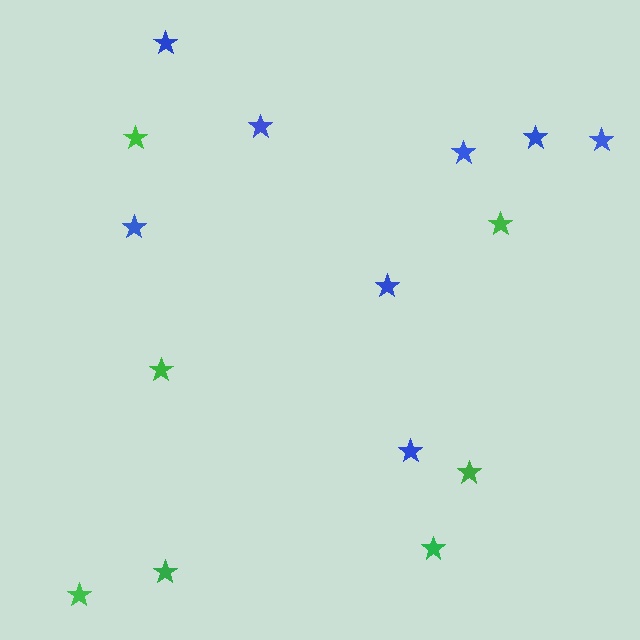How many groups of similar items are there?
There are 2 groups: one group of green stars (7) and one group of blue stars (8).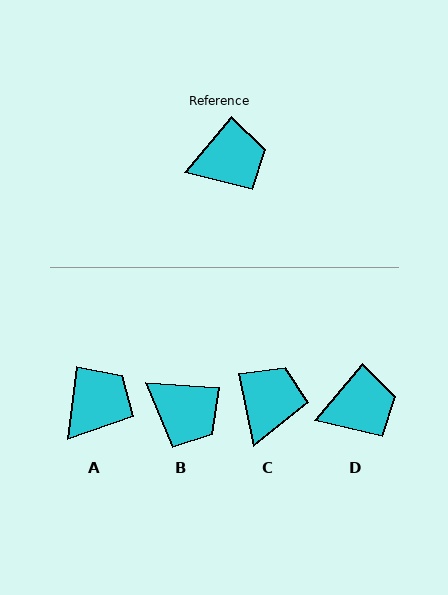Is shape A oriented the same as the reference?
No, it is off by about 33 degrees.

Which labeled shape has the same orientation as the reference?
D.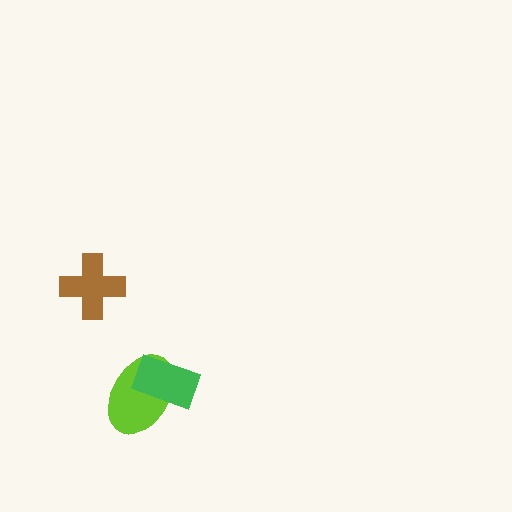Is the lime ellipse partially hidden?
Yes, it is partially covered by another shape.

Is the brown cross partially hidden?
No, no other shape covers it.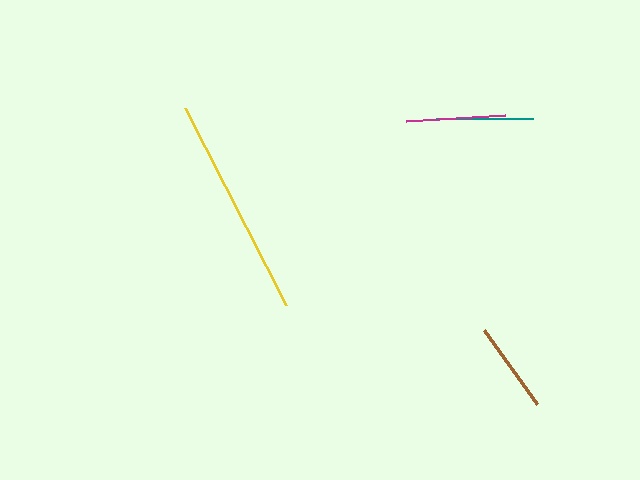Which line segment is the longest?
The yellow line is the longest at approximately 222 pixels.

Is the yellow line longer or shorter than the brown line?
The yellow line is longer than the brown line.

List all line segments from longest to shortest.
From longest to shortest: yellow, magenta, teal, brown.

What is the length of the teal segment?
The teal segment is approximately 97 pixels long.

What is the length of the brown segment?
The brown segment is approximately 91 pixels long.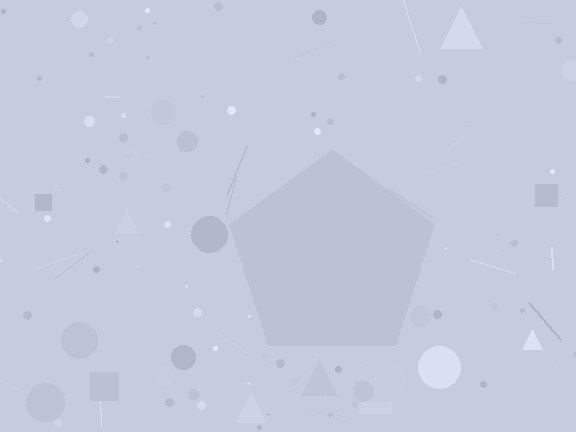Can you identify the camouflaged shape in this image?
The camouflaged shape is a pentagon.